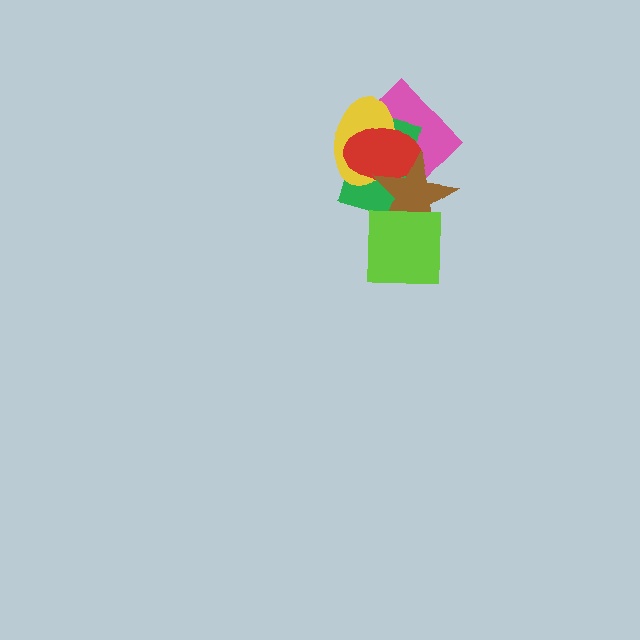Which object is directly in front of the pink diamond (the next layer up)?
The green rectangle is directly in front of the pink diamond.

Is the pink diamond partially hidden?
Yes, it is partially covered by another shape.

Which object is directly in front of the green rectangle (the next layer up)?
The yellow ellipse is directly in front of the green rectangle.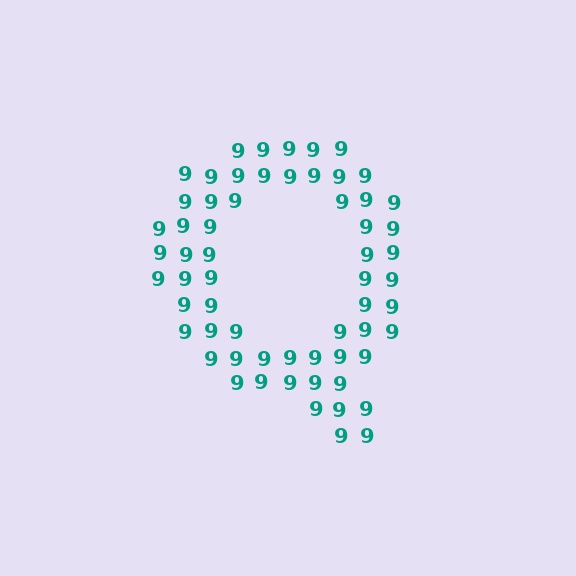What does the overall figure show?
The overall figure shows the letter Q.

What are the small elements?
The small elements are digit 9's.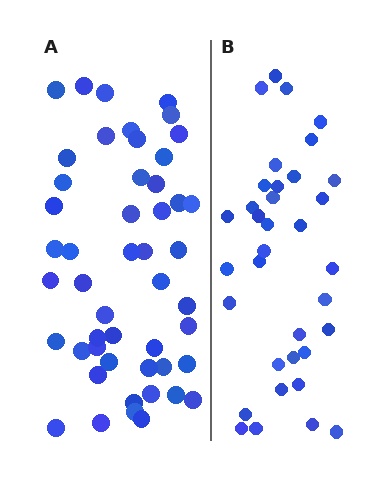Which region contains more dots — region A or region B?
Region A (the left region) has more dots.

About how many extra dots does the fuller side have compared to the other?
Region A has approximately 15 more dots than region B.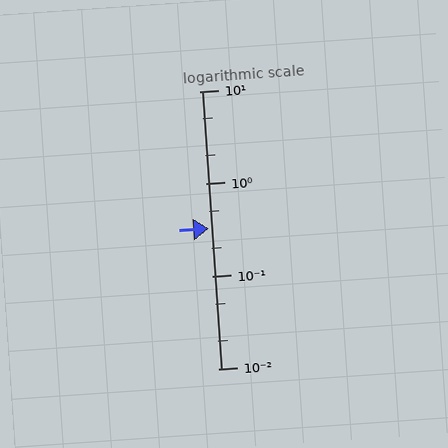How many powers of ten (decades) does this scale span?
The scale spans 3 decades, from 0.01 to 10.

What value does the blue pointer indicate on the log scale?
The pointer indicates approximately 0.33.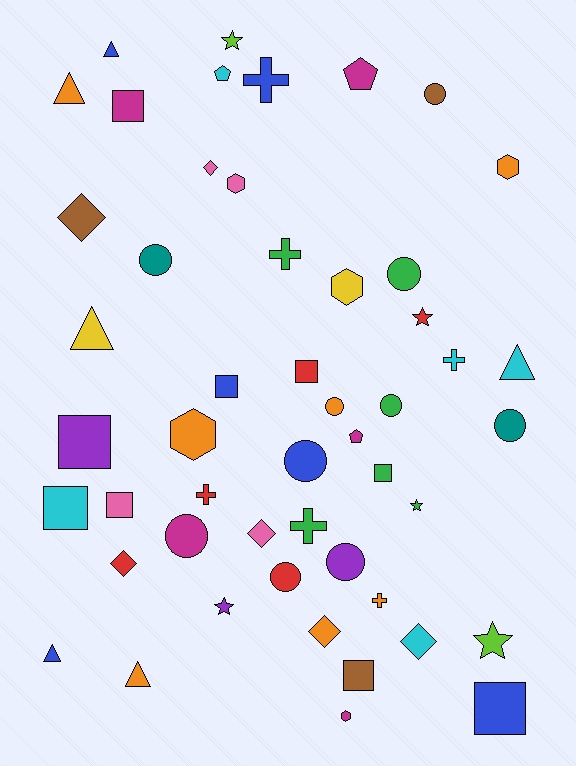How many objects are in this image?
There are 50 objects.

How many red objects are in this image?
There are 5 red objects.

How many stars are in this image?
There are 5 stars.